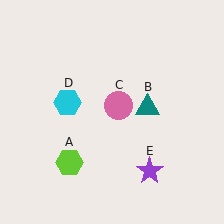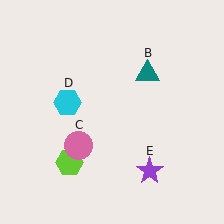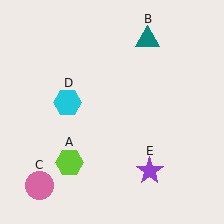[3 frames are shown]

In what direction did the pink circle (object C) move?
The pink circle (object C) moved down and to the left.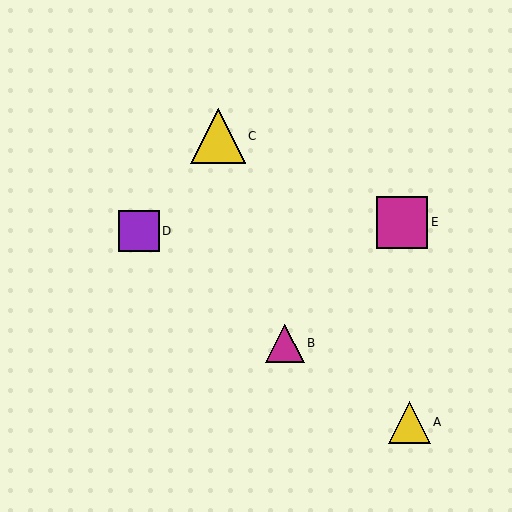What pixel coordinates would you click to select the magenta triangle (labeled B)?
Click at (285, 343) to select the magenta triangle B.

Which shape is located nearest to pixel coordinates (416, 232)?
The magenta square (labeled E) at (402, 222) is nearest to that location.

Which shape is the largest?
The yellow triangle (labeled C) is the largest.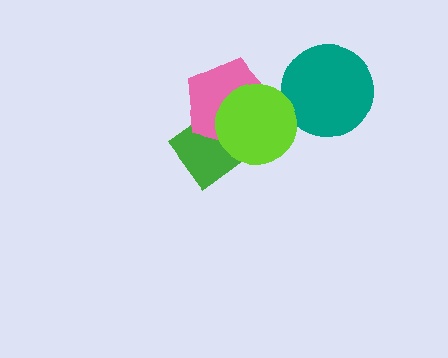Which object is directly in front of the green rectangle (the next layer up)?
The pink pentagon is directly in front of the green rectangle.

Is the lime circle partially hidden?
No, no other shape covers it.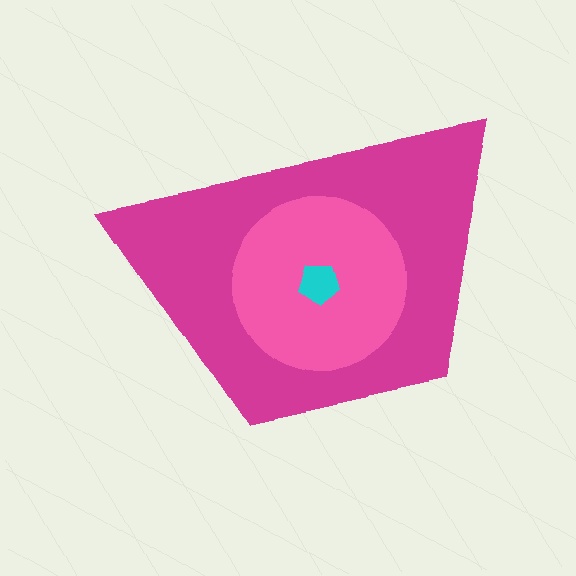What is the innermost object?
The cyan pentagon.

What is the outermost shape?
The magenta trapezoid.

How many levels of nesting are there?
3.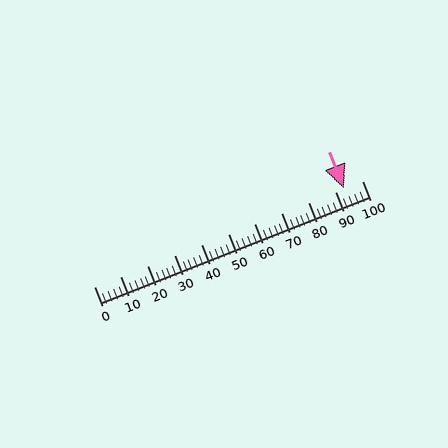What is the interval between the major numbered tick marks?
The major tick marks are spaced 10 units apart.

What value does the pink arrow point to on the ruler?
The pink arrow points to approximately 93.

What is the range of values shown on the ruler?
The ruler shows values from 0 to 100.